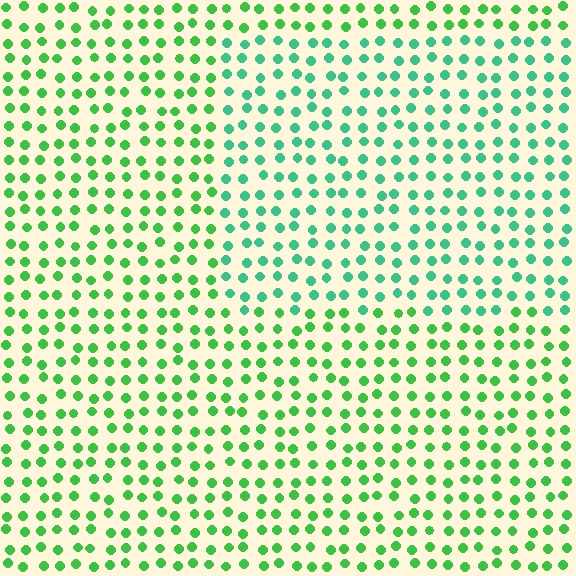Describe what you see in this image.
The image is filled with small green elements in a uniform arrangement. A rectangle-shaped region is visible where the elements are tinted to a slightly different hue, forming a subtle color boundary.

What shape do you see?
I see a rectangle.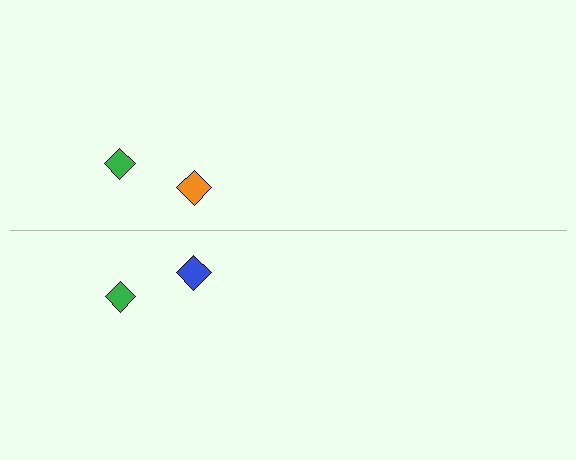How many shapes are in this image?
There are 4 shapes in this image.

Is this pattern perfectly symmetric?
No, the pattern is not perfectly symmetric. The blue diamond on the bottom side breaks the symmetry — its mirror counterpart is orange.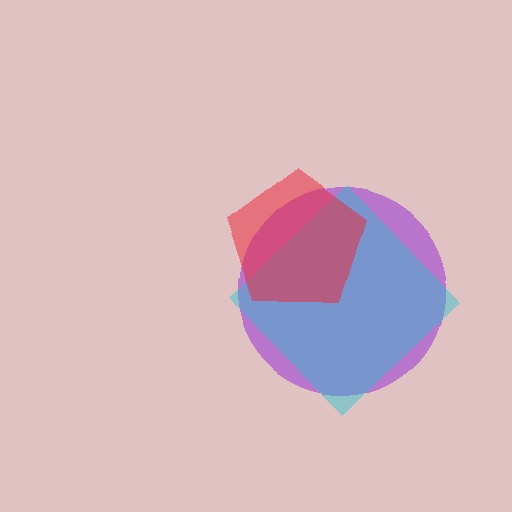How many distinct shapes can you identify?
There are 3 distinct shapes: a purple circle, a cyan diamond, a red pentagon.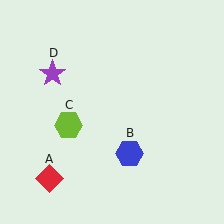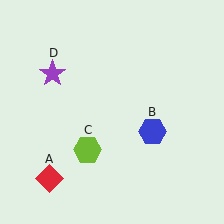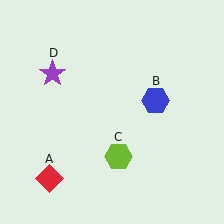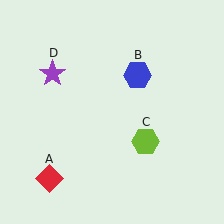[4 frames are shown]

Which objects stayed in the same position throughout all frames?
Red diamond (object A) and purple star (object D) remained stationary.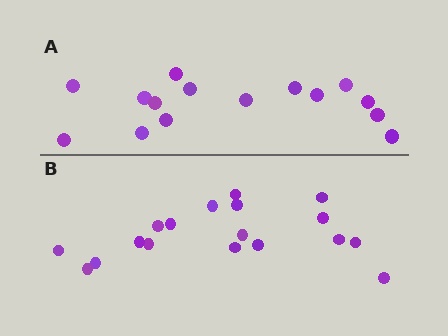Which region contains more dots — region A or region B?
Region B (the bottom region) has more dots.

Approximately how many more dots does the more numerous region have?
Region B has just a few more — roughly 2 or 3 more dots than region A.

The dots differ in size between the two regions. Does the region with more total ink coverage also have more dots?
No. Region A has more total ink coverage because its dots are larger, but region B actually contains more individual dots. Total area can be misleading — the number of items is what matters here.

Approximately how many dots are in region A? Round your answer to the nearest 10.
About 20 dots. (The exact count is 15, which rounds to 20.)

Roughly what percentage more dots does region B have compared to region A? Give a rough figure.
About 20% more.